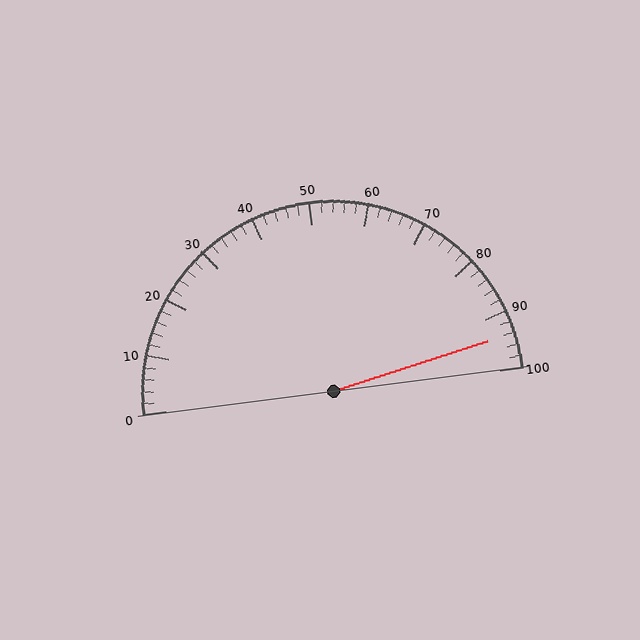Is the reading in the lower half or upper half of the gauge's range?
The reading is in the upper half of the range (0 to 100).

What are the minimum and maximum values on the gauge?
The gauge ranges from 0 to 100.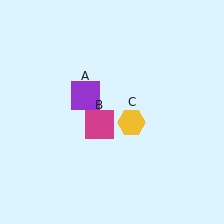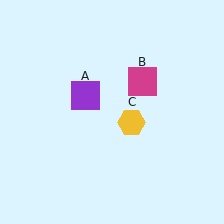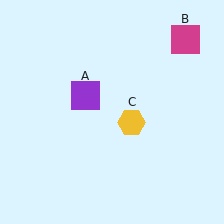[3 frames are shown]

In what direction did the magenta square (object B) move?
The magenta square (object B) moved up and to the right.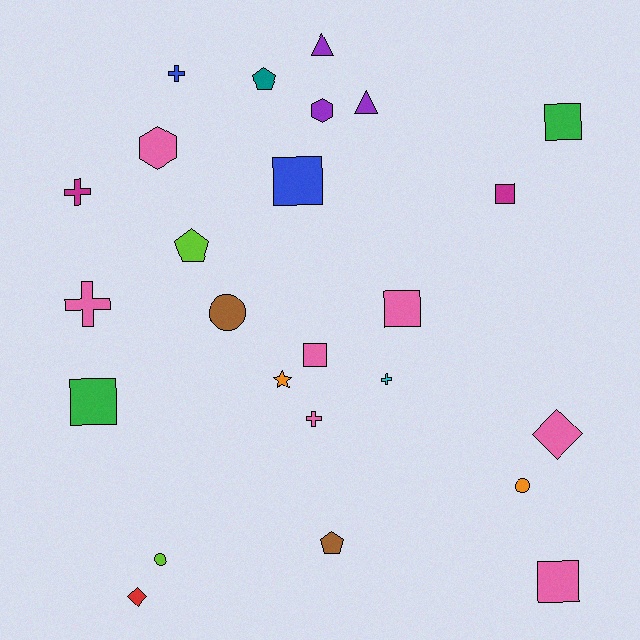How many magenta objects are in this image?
There are 2 magenta objects.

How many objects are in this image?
There are 25 objects.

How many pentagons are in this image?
There are 3 pentagons.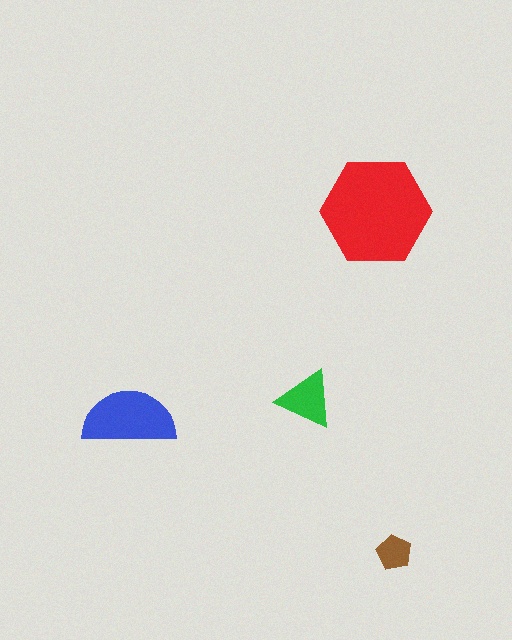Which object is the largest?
The red hexagon.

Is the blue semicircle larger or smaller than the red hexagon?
Smaller.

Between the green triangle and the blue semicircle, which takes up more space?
The blue semicircle.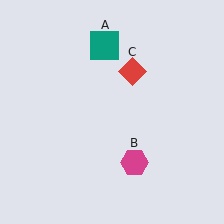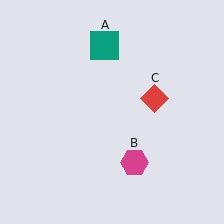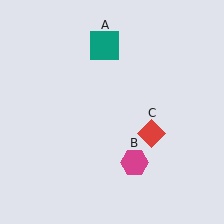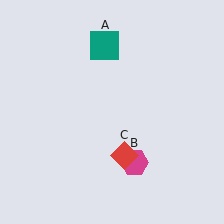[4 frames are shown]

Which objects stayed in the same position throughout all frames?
Teal square (object A) and magenta hexagon (object B) remained stationary.